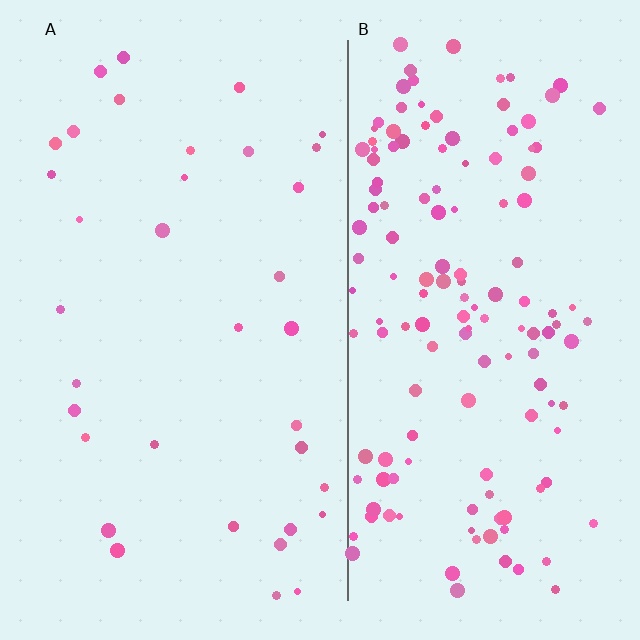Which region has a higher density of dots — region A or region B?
B (the right).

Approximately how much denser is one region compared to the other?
Approximately 4.3× — region B over region A.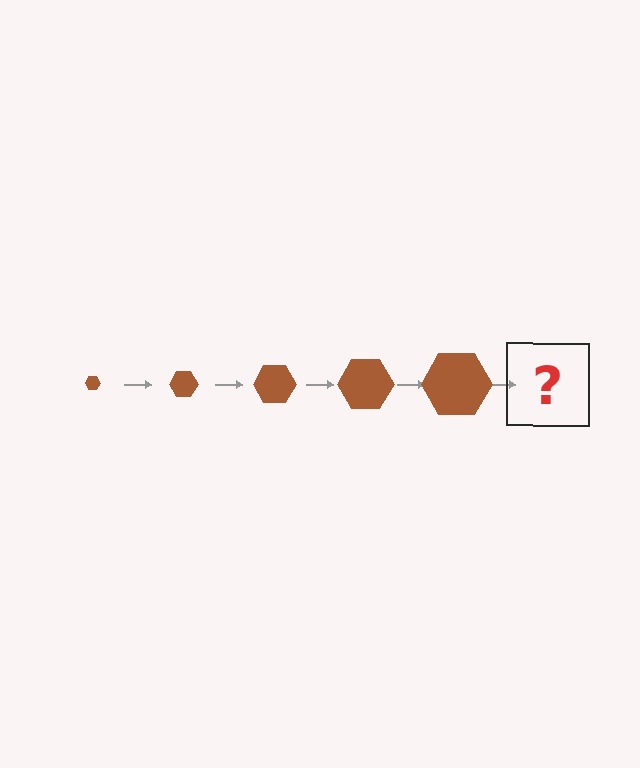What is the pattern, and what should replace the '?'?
The pattern is that the hexagon gets progressively larger each step. The '?' should be a brown hexagon, larger than the previous one.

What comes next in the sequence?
The next element should be a brown hexagon, larger than the previous one.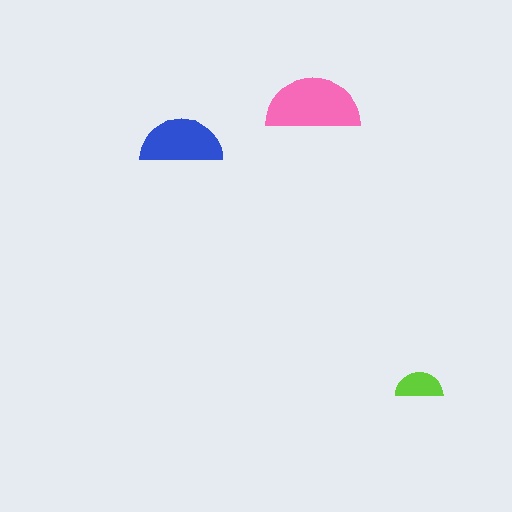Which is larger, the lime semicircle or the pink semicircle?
The pink one.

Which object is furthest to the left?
The blue semicircle is leftmost.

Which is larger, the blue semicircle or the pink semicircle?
The pink one.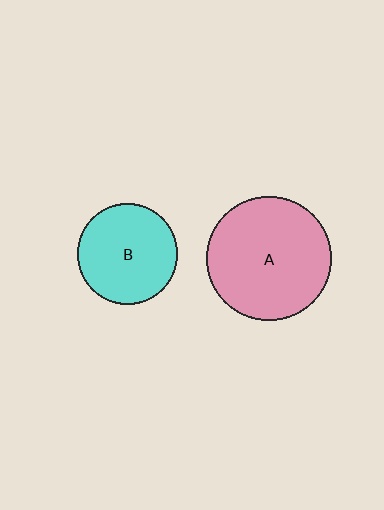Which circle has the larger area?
Circle A (pink).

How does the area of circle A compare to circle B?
Approximately 1.5 times.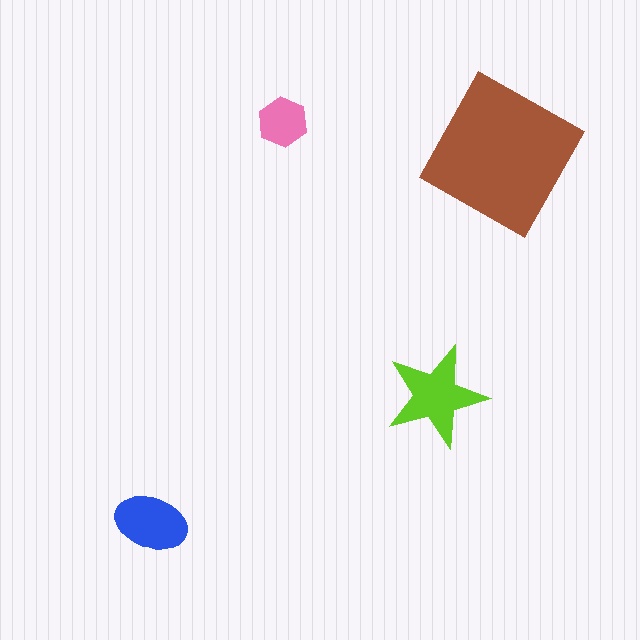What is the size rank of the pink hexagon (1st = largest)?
4th.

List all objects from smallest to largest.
The pink hexagon, the blue ellipse, the lime star, the brown square.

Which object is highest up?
The pink hexagon is topmost.